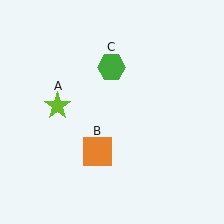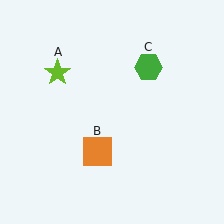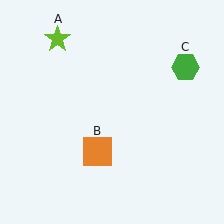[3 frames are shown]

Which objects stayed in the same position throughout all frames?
Orange square (object B) remained stationary.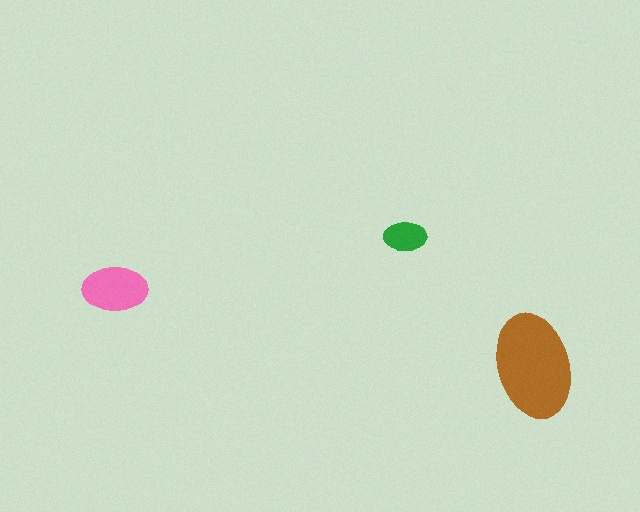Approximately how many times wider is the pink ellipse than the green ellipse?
About 1.5 times wider.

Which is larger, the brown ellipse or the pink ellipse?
The brown one.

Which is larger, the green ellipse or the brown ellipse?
The brown one.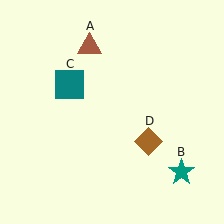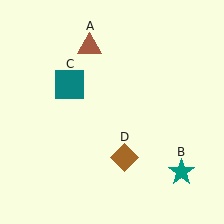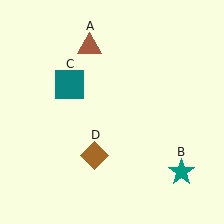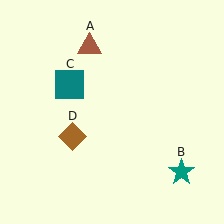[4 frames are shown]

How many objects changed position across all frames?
1 object changed position: brown diamond (object D).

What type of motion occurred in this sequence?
The brown diamond (object D) rotated clockwise around the center of the scene.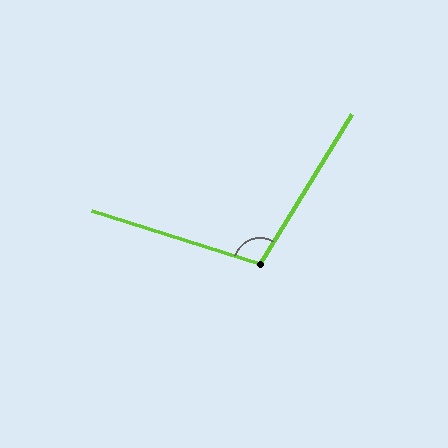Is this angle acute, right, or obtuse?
It is obtuse.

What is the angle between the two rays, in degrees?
Approximately 104 degrees.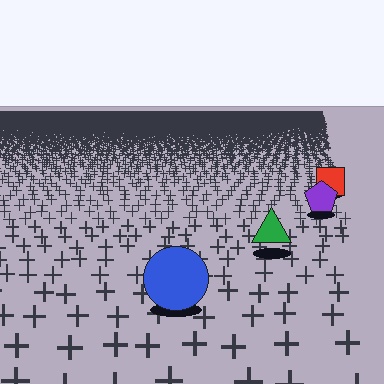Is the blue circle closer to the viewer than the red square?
Yes. The blue circle is closer — you can tell from the texture gradient: the ground texture is coarser near it.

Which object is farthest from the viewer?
The red square is farthest from the viewer. It appears smaller and the ground texture around it is denser.